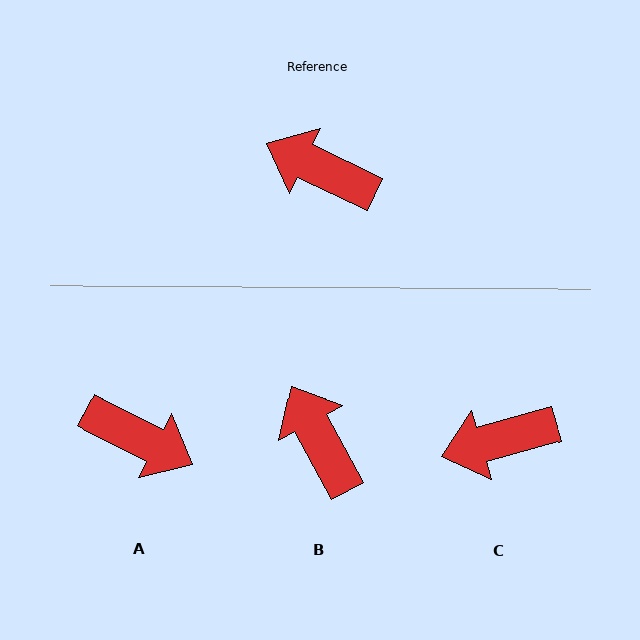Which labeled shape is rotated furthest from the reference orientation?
A, about 178 degrees away.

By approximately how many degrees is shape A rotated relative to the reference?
Approximately 178 degrees counter-clockwise.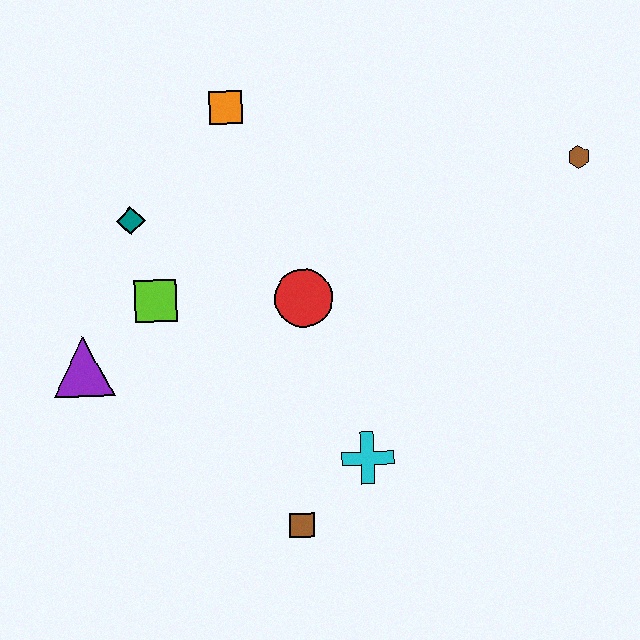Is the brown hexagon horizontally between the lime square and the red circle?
No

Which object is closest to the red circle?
The lime square is closest to the red circle.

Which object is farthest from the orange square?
The brown square is farthest from the orange square.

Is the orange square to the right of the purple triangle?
Yes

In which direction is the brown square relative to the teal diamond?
The brown square is below the teal diamond.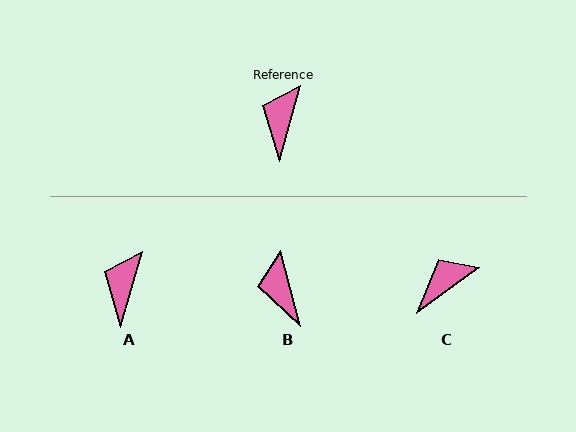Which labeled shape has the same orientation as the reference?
A.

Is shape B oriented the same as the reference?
No, it is off by about 30 degrees.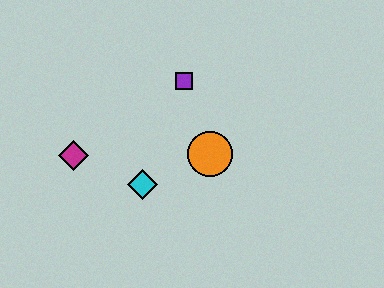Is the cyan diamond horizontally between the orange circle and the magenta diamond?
Yes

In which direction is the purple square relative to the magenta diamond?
The purple square is to the right of the magenta diamond.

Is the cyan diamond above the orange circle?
No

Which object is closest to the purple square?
The orange circle is closest to the purple square.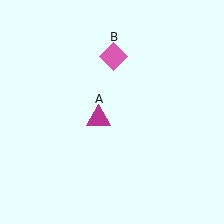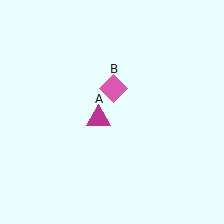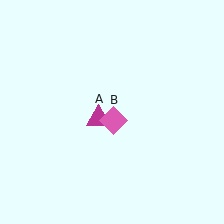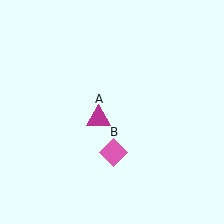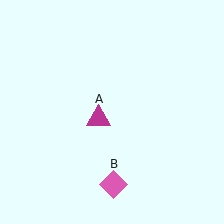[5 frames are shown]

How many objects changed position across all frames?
1 object changed position: pink diamond (object B).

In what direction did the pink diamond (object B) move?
The pink diamond (object B) moved down.